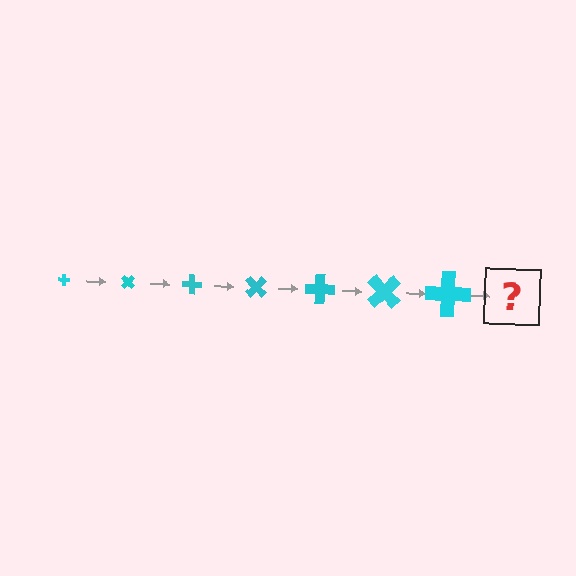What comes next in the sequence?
The next element should be a cross, larger than the previous one and rotated 315 degrees from the start.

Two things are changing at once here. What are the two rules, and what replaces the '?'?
The two rules are that the cross grows larger each step and it rotates 45 degrees each step. The '?' should be a cross, larger than the previous one and rotated 315 degrees from the start.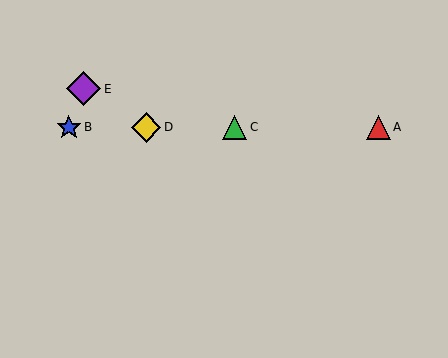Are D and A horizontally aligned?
Yes, both are at y≈127.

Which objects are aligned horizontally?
Objects A, B, C, D are aligned horizontally.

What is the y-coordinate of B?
Object B is at y≈127.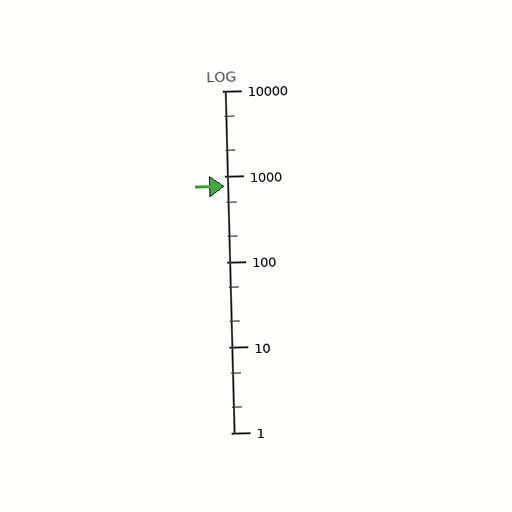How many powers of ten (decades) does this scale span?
The scale spans 4 decades, from 1 to 10000.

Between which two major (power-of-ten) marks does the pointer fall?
The pointer is between 100 and 1000.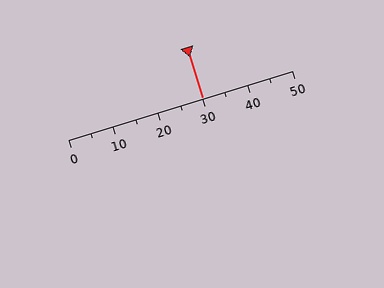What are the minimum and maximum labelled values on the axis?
The axis runs from 0 to 50.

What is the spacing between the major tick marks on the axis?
The major ticks are spaced 10 apart.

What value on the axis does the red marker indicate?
The marker indicates approximately 30.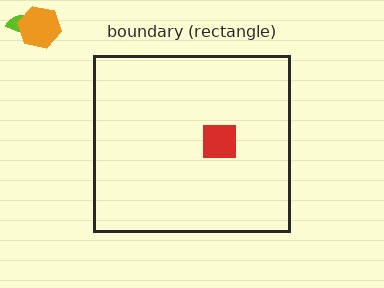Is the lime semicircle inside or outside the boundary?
Outside.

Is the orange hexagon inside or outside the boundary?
Outside.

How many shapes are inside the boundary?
1 inside, 2 outside.